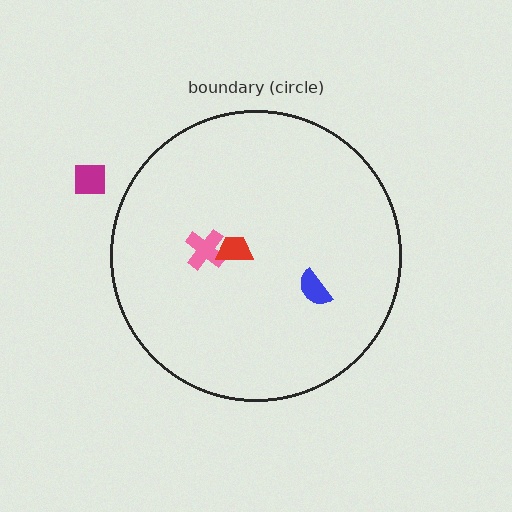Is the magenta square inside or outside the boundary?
Outside.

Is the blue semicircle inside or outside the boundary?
Inside.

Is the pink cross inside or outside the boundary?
Inside.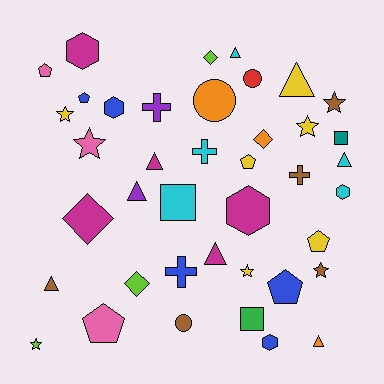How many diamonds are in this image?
There are 4 diamonds.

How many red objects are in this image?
There is 1 red object.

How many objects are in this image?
There are 40 objects.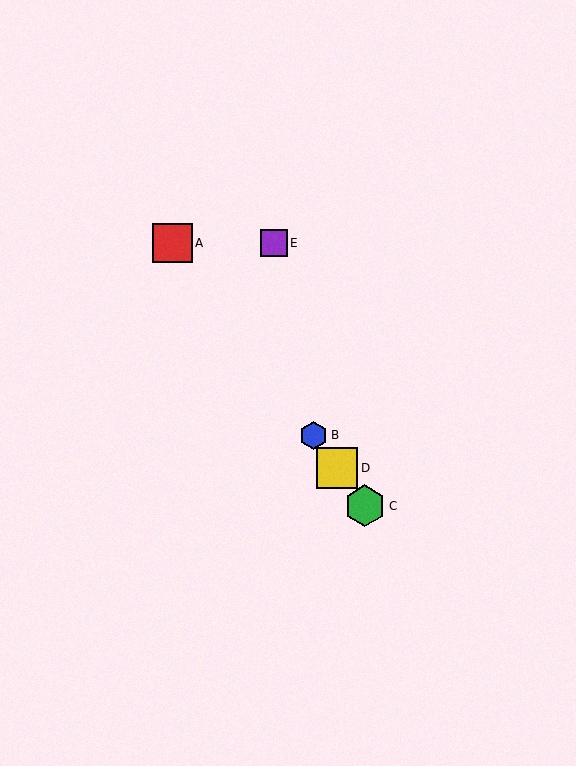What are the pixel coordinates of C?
Object C is at (365, 506).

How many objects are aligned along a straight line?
4 objects (A, B, C, D) are aligned along a straight line.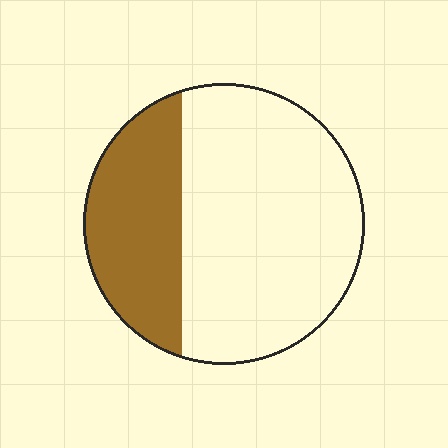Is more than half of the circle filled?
No.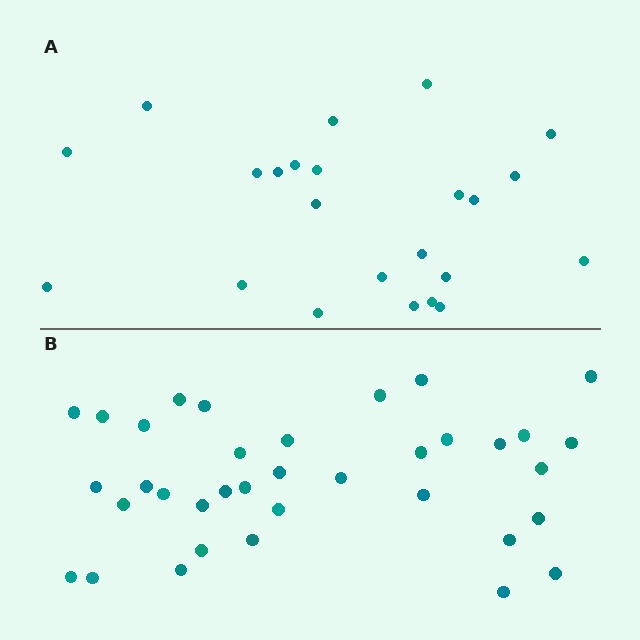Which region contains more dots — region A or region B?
Region B (the bottom region) has more dots.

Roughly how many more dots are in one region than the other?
Region B has approximately 15 more dots than region A.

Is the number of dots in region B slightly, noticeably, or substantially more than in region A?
Region B has substantially more. The ratio is roughly 1.6 to 1.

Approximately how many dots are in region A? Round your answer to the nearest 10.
About 20 dots. (The exact count is 23, which rounds to 20.)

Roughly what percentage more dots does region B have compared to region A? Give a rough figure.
About 55% more.